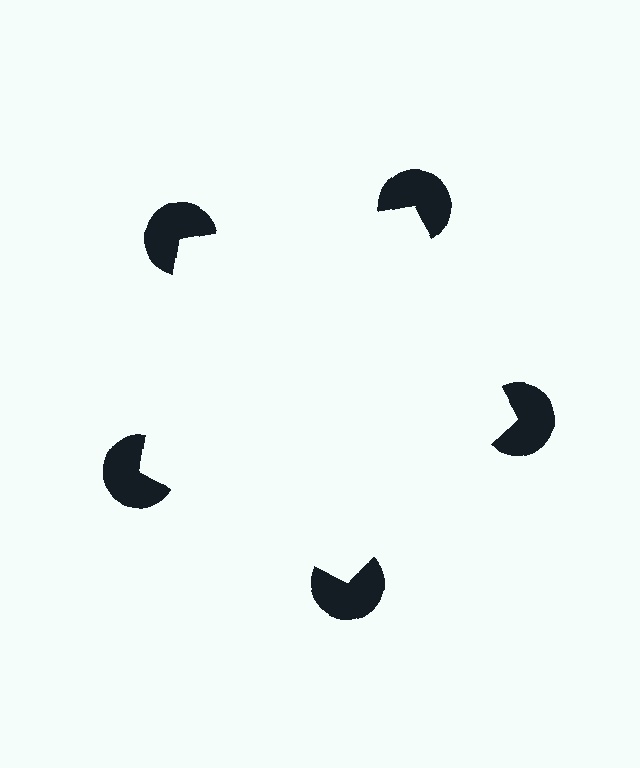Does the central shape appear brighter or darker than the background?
It typically appears slightly brighter than the background, even though no actual brightness change is drawn.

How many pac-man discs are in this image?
There are 5 — one at each vertex of the illusory pentagon.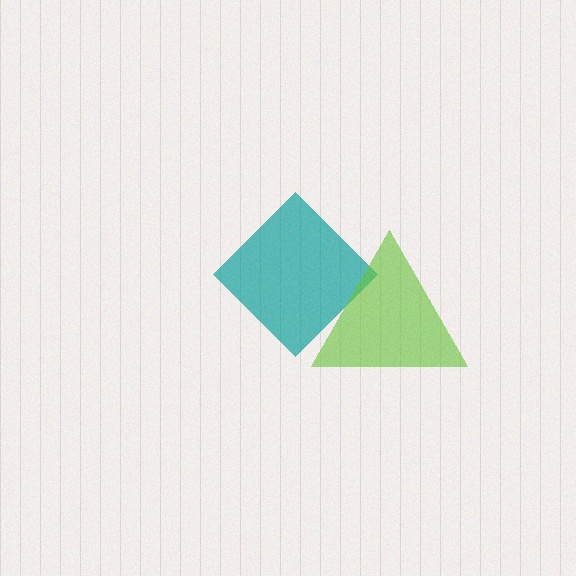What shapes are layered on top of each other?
The layered shapes are: a teal diamond, a lime triangle.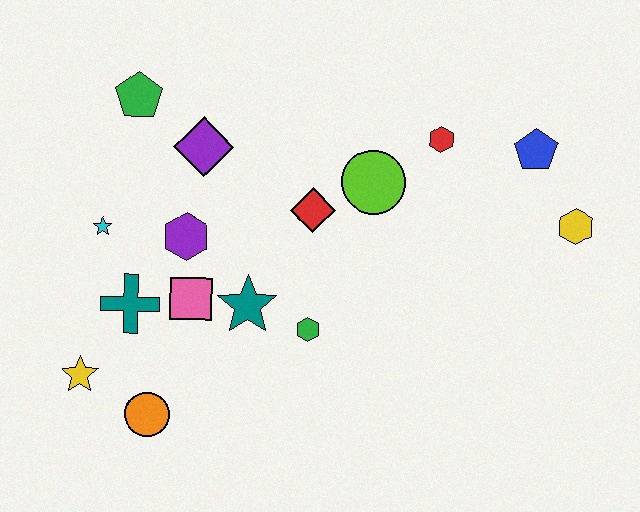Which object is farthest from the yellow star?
The yellow hexagon is farthest from the yellow star.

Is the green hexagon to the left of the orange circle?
No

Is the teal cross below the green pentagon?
Yes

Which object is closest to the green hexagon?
The teal star is closest to the green hexagon.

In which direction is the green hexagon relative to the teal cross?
The green hexagon is to the right of the teal cross.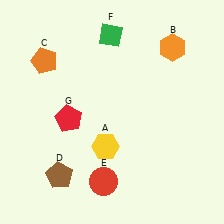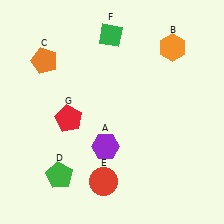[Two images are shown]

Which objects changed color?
A changed from yellow to purple. D changed from brown to green.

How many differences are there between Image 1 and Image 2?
There are 2 differences between the two images.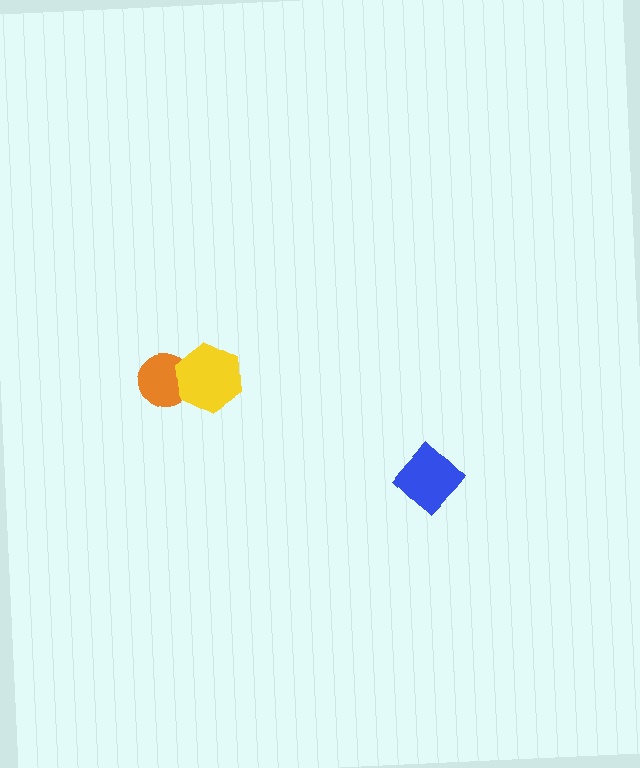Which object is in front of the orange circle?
The yellow hexagon is in front of the orange circle.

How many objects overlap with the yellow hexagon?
1 object overlaps with the yellow hexagon.